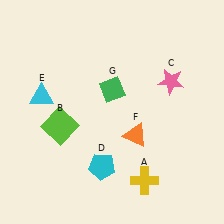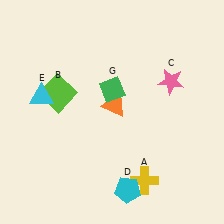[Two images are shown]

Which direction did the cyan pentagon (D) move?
The cyan pentagon (D) moved right.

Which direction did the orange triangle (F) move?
The orange triangle (F) moved up.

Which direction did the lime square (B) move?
The lime square (B) moved up.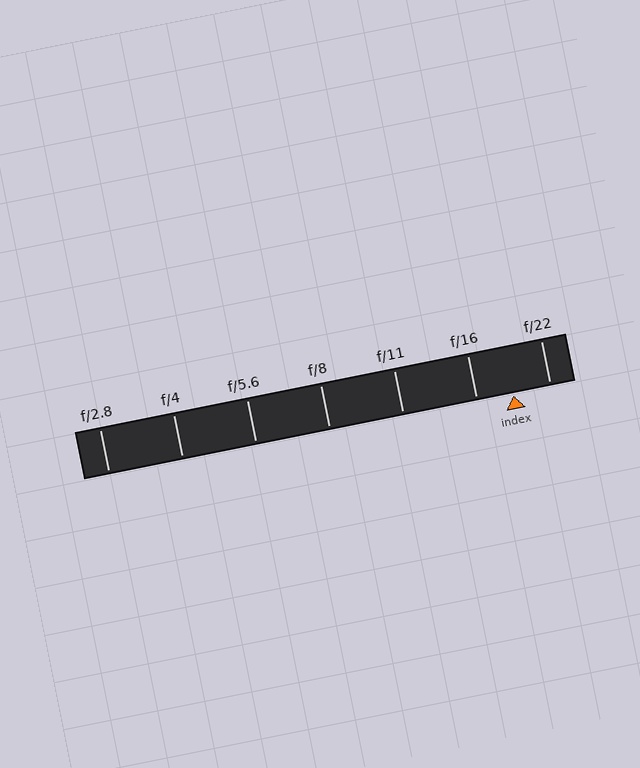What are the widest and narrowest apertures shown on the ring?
The widest aperture shown is f/2.8 and the narrowest is f/22.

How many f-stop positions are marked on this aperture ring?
There are 7 f-stop positions marked.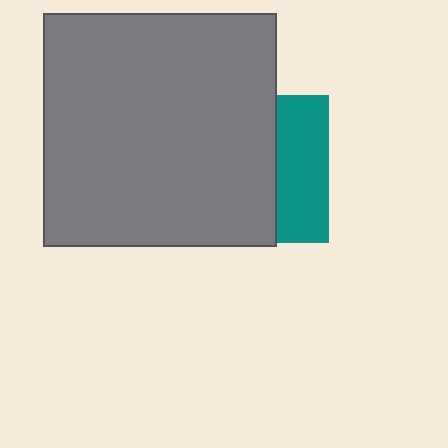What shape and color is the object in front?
The object in front is a gray square.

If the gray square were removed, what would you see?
You would see the complete teal square.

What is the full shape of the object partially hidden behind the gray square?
The partially hidden object is a teal square.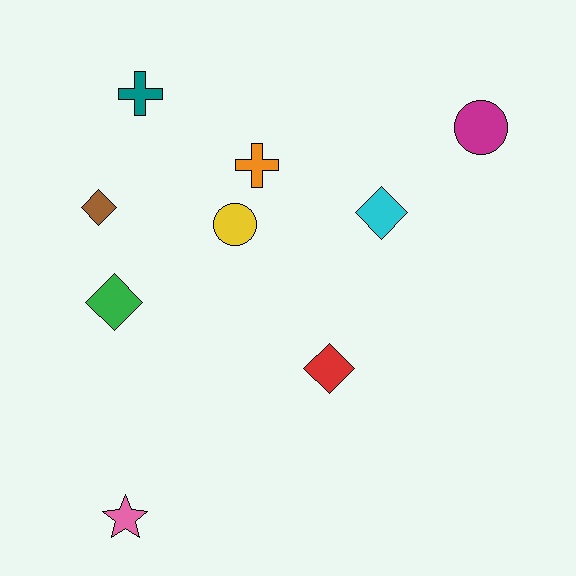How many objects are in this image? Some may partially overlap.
There are 9 objects.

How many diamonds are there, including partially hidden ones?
There are 4 diamonds.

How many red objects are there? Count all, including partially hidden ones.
There is 1 red object.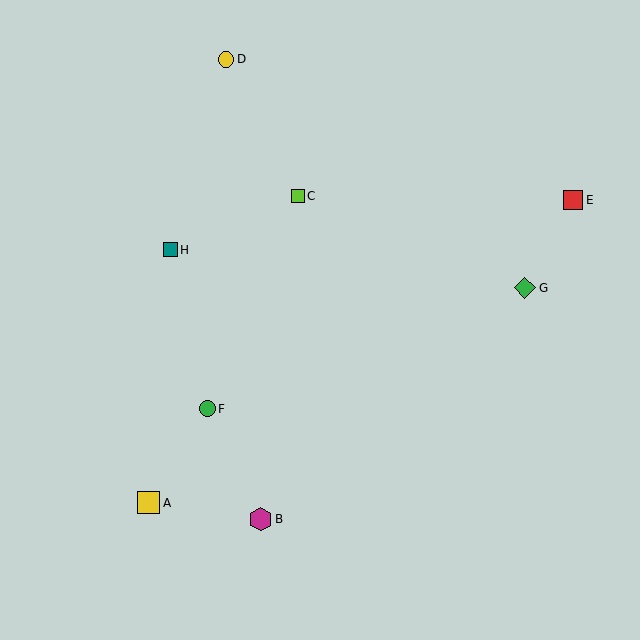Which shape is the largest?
The magenta hexagon (labeled B) is the largest.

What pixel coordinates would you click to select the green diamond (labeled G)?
Click at (525, 288) to select the green diamond G.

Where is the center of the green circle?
The center of the green circle is at (208, 409).